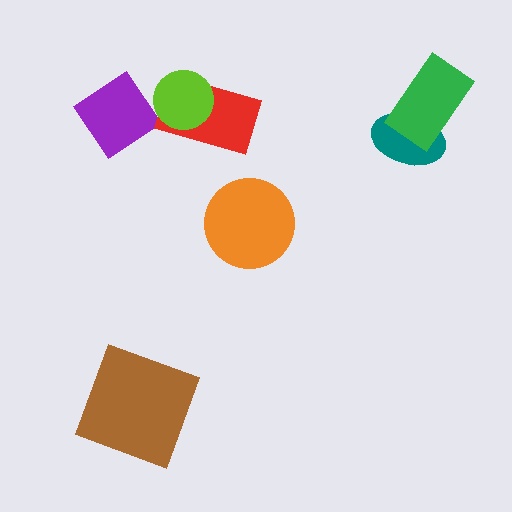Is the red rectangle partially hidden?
Yes, it is partially covered by another shape.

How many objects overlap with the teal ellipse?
1 object overlaps with the teal ellipse.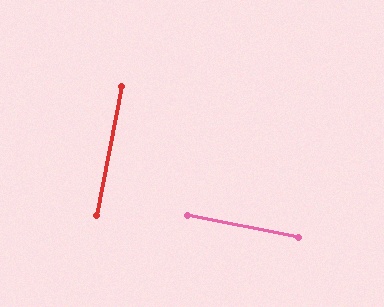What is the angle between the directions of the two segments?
Approximately 90 degrees.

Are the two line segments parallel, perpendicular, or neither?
Perpendicular — they meet at approximately 90°.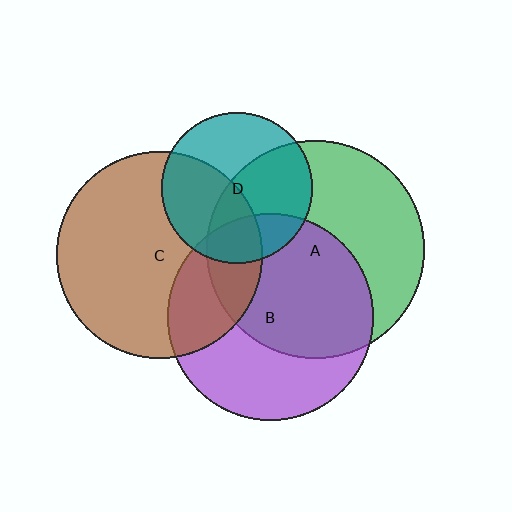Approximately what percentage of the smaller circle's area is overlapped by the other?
Approximately 55%.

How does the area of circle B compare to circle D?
Approximately 1.9 times.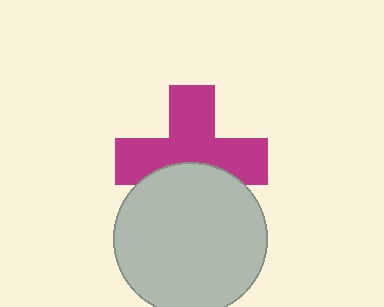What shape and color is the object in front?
The object in front is a light gray circle.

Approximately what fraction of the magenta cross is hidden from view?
Roughly 35% of the magenta cross is hidden behind the light gray circle.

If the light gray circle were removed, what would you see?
You would see the complete magenta cross.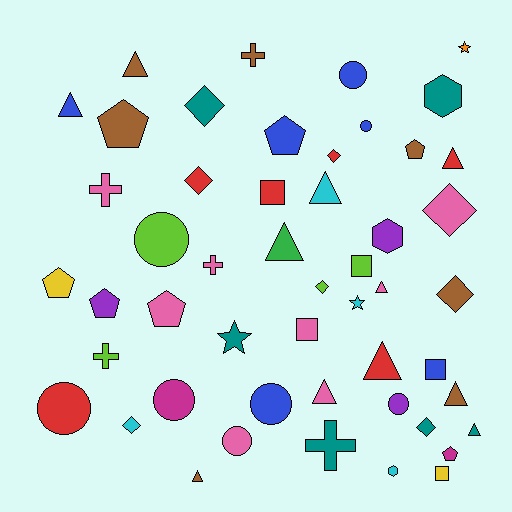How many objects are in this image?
There are 50 objects.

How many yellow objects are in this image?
There are 2 yellow objects.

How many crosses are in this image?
There are 5 crosses.